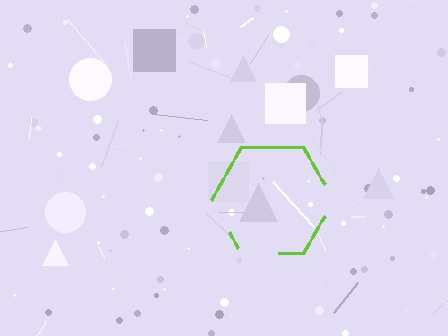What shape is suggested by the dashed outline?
The dashed outline suggests a hexagon.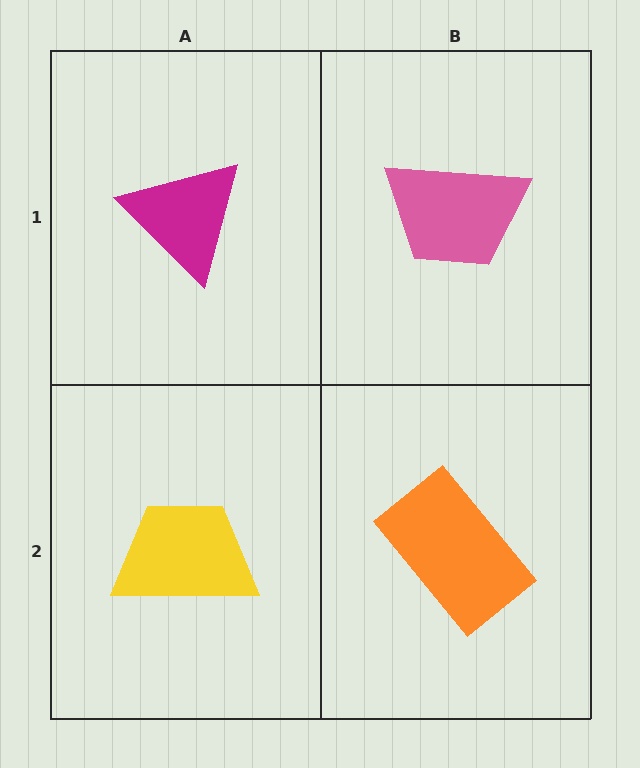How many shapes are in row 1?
2 shapes.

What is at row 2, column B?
An orange rectangle.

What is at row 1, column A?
A magenta triangle.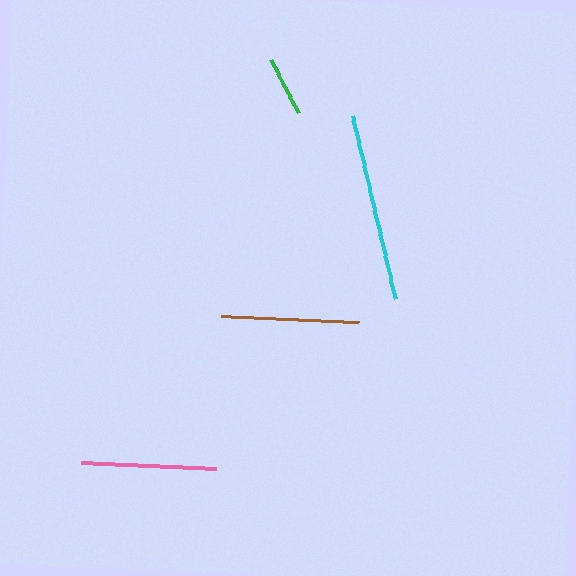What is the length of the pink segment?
The pink segment is approximately 134 pixels long.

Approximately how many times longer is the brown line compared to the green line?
The brown line is approximately 2.3 times the length of the green line.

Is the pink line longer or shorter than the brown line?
The brown line is longer than the pink line.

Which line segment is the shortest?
The green line is the shortest at approximately 60 pixels.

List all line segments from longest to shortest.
From longest to shortest: cyan, brown, pink, green.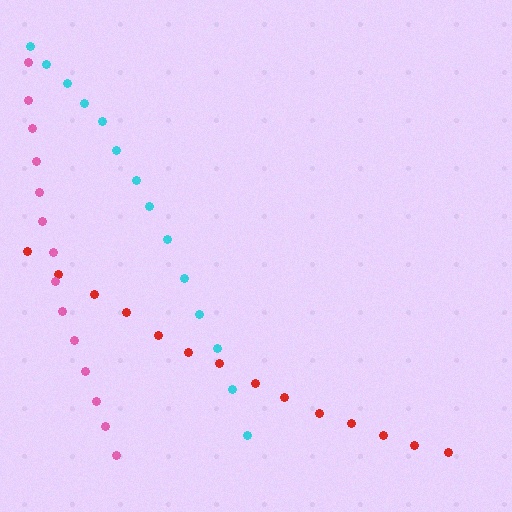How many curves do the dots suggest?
There are 3 distinct paths.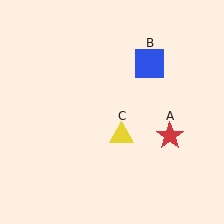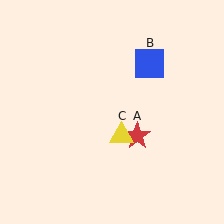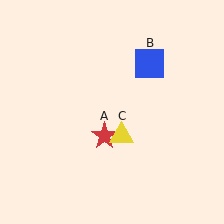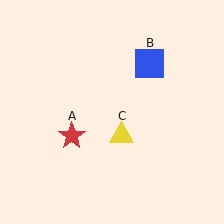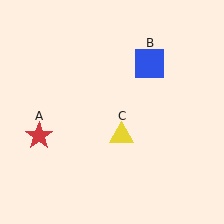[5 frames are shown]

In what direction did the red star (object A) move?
The red star (object A) moved left.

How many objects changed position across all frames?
1 object changed position: red star (object A).